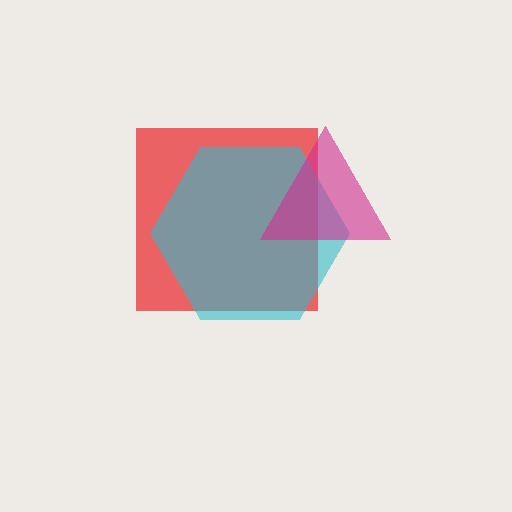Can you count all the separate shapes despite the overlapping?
Yes, there are 3 separate shapes.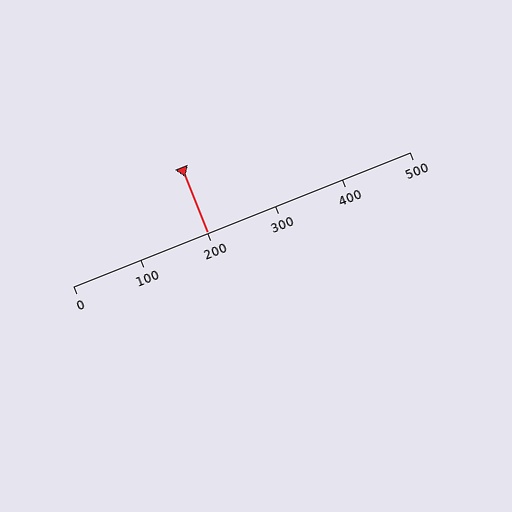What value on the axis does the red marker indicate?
The marker indicates approximately 200.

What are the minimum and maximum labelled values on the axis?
The axis runs from 0 to 500.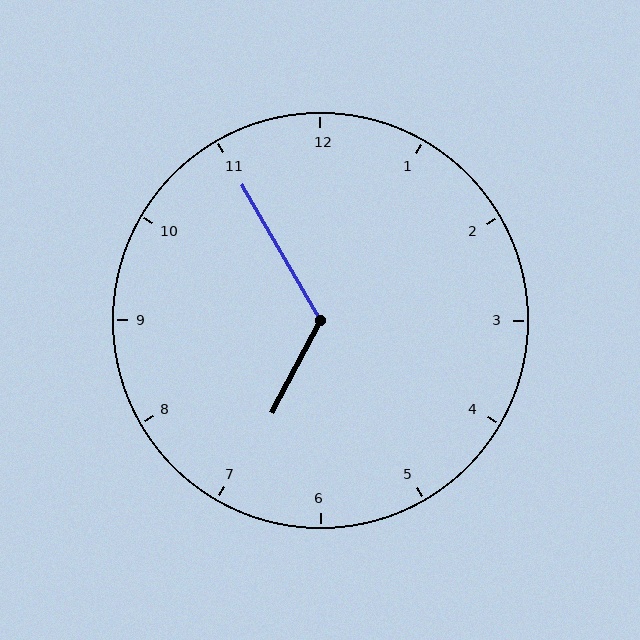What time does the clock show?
6:55.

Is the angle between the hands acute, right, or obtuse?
It is obtuse.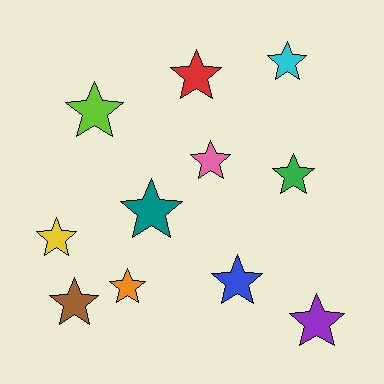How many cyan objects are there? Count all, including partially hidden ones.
There is 1 cyan object.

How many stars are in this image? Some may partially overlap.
There are 11 stars.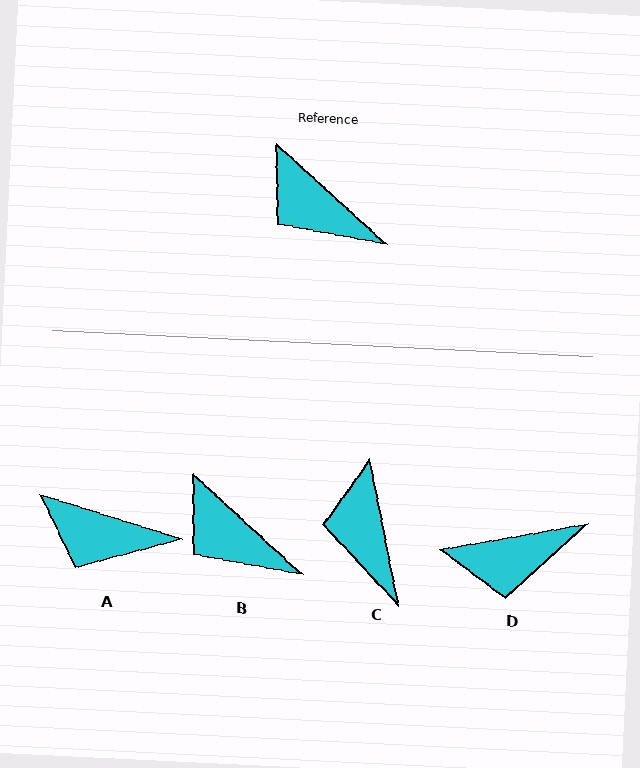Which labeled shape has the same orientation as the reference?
B.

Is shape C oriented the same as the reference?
No, it is off by about 36 degrees.